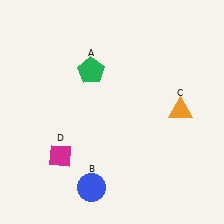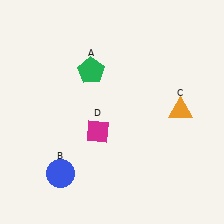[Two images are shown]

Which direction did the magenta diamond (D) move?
The magenta diamond (D) moved right.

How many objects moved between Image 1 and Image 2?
2 objects moved between the two images.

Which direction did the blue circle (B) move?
The blue circle (B) moved left.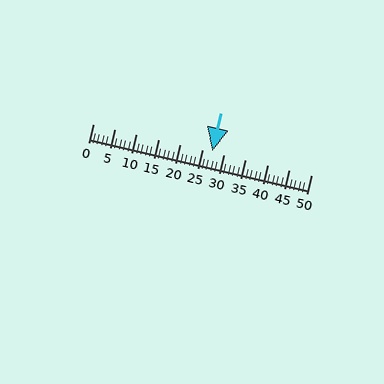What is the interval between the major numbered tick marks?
The major tick marks are spaced 5 units apart.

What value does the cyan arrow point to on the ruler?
The cyan arrow points to approximately 27.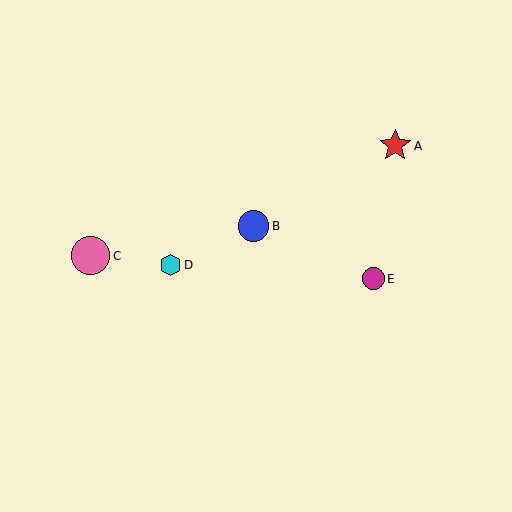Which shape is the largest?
The pink circle (labeled C) is the largest.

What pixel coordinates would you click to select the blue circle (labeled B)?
Click at (254, 226) to select the blue circle B.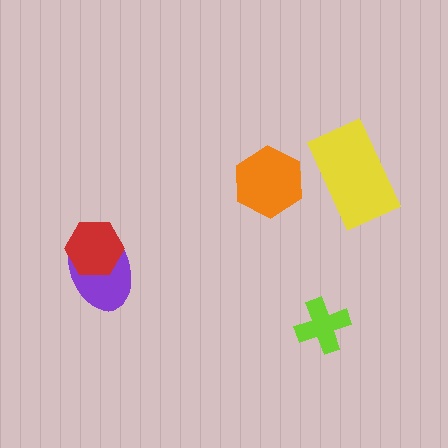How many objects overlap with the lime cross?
0 objects overlap with the lime cross.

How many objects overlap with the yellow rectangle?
0 objects overlap with the yellow rectangle.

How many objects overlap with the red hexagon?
1 object overlaps with the red hexagon.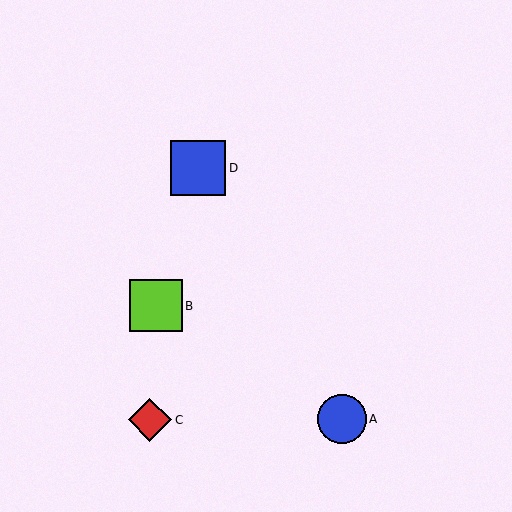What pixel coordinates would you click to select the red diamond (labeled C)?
Click at (150, 420) to select the red diamond C.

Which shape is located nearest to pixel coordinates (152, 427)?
The red diamond (labeled C) at (150, 420) is nearest to that location.